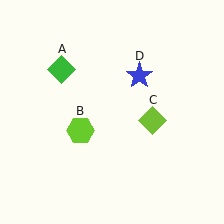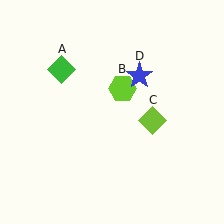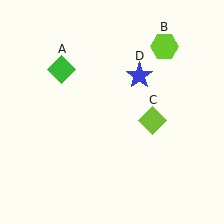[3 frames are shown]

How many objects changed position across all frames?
1 object changed position: lime hexagon (object B).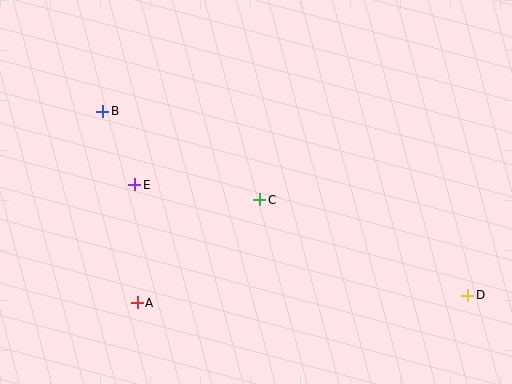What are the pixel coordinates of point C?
Point C is at (260, 200).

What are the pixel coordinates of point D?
Point D is at (468, 295).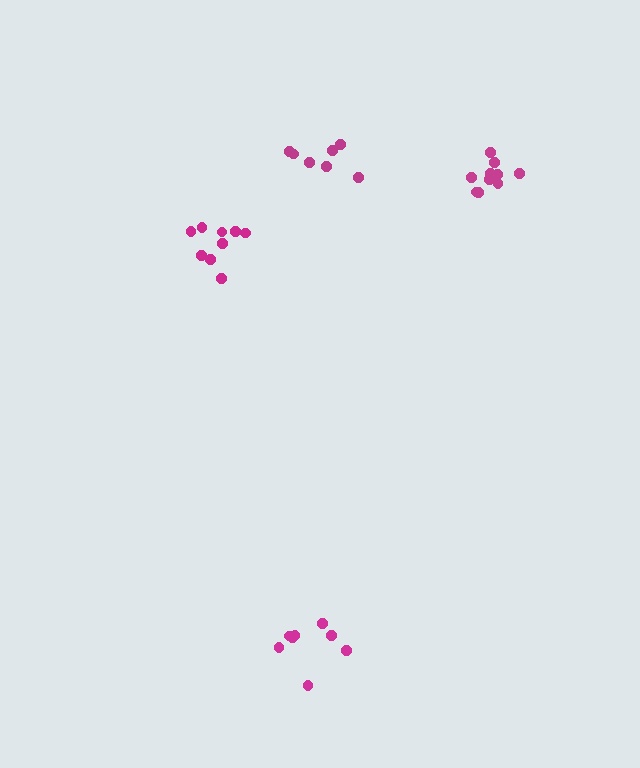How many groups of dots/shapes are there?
There are 4 groups.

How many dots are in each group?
Group 1: 7 dots, Group 2: 9 dots, Group 3: 8 dots, Group 4: 10 dots (34 total).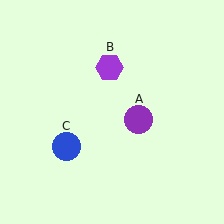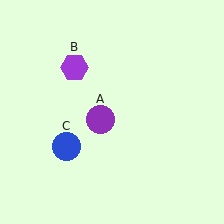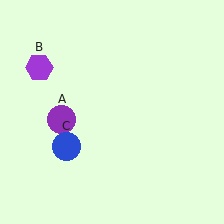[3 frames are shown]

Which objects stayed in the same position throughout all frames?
Blue circle (object C) remained stationary.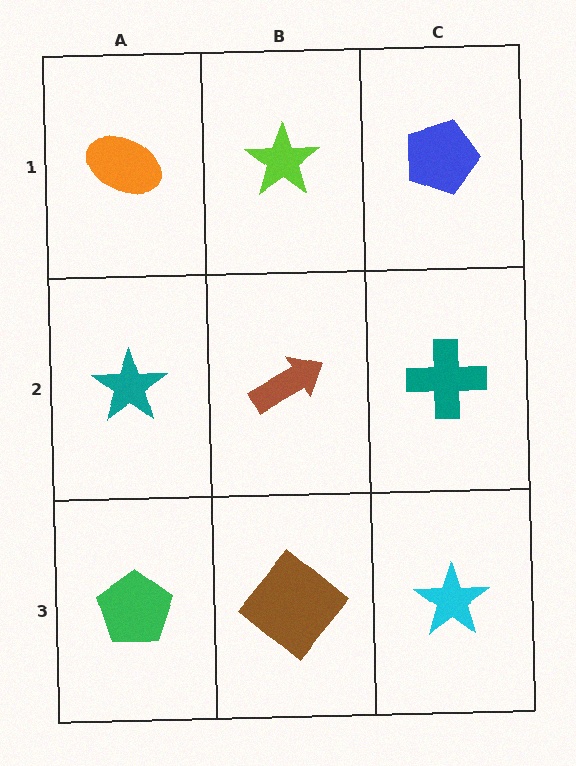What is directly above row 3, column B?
A brown arrow.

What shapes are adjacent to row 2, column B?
A lime star (row 1, column B), a brown diamond (row 3, column B), a teal star (row 2, column A), a teal cross (row 2, column C).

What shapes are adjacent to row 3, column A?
A teal star (row 2, column A), a brown diamond (row 3, column B).